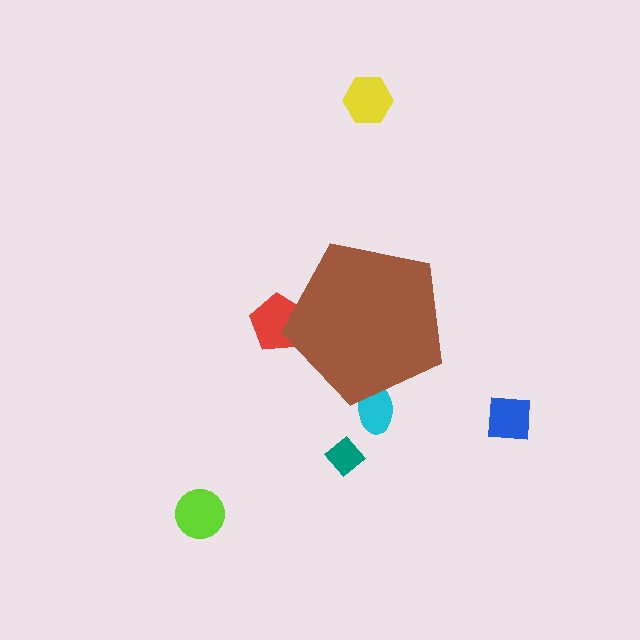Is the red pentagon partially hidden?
Yes, the red pentagon is partially hidden behind the brown pentagon.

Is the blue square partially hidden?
No, the blue square is fully visible.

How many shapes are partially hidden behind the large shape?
2 shapes are partially hidden.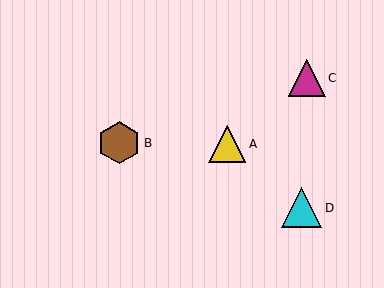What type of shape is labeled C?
Shape C is a magenta triangle.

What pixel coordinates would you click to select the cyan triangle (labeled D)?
Click at (302, 208) to select the cyan triangle D.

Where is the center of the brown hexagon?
The center of the brown hexagon is at (119, 143).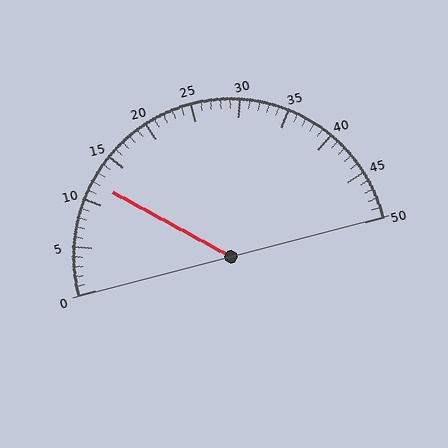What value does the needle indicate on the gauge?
The needle indicates approximately 12.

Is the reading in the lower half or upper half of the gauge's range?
The reading is in the lower half of the range (0 to 50).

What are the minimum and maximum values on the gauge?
The gauge ranges from 0 to 50.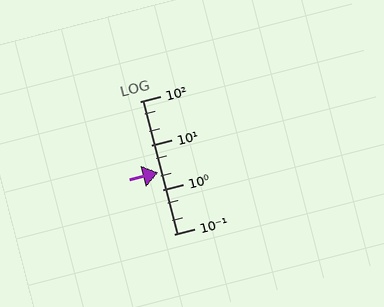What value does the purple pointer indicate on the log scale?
The pointer indicates approximately 2.5.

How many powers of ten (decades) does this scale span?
The scale spans 3 decades, from 0.1 to 100.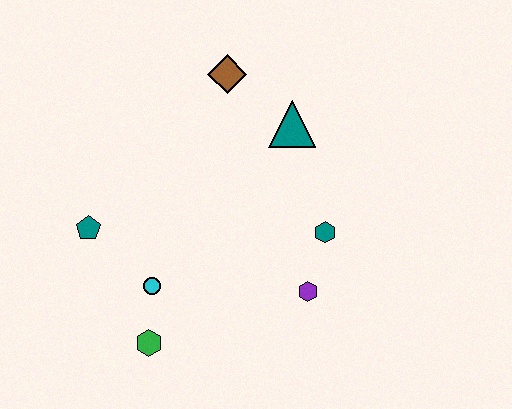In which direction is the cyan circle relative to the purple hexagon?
The cyan circle is to the left of the purple hexagon.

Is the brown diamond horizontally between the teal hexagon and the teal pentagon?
Yes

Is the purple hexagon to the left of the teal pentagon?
No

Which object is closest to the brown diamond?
The teal triangle is closest to the brown diamond.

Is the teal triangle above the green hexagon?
Yes